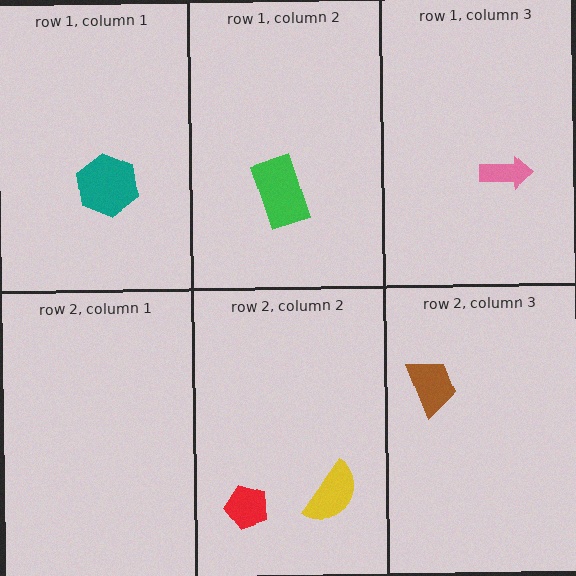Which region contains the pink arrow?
The row 1, column 3 region.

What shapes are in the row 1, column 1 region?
The teal hexagon.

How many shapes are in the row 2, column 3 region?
1.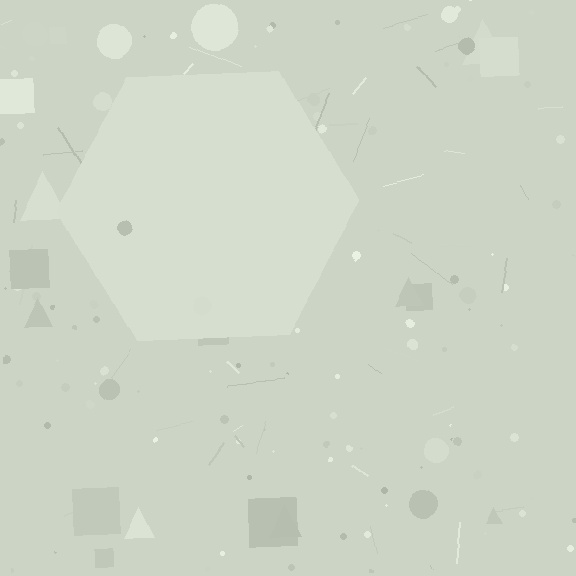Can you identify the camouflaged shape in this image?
The camouflaged shape is a hexagon.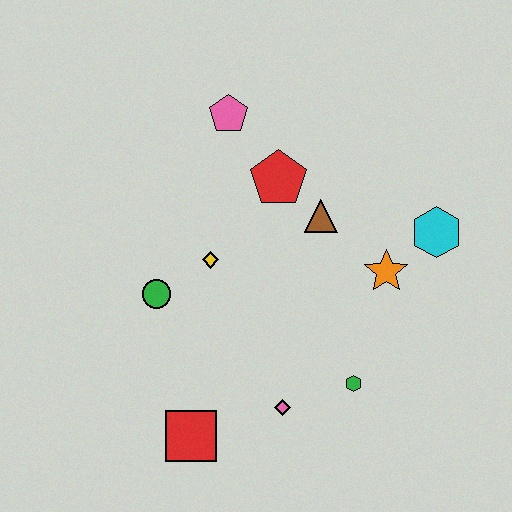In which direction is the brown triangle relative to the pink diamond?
The brown triangle is above the pink diamond.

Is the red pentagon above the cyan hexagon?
Yes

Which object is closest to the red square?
The pink diamond is closest to the red square.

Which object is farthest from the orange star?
The red square is farthest from the orange star.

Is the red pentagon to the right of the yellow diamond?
Yes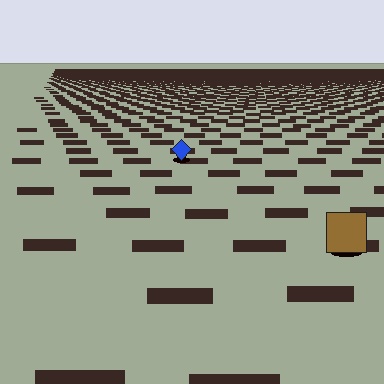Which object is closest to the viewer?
The brown square is closest. The texture marks near it are larger and more spread out.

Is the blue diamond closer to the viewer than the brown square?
No. The brown square is closer — you can tell from the texture gradient: the ground texture is coarser near it.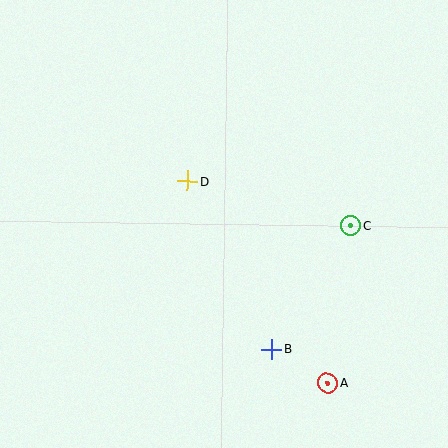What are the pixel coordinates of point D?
Point D is at (187, 181).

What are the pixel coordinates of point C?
Point C is at (351, 226).